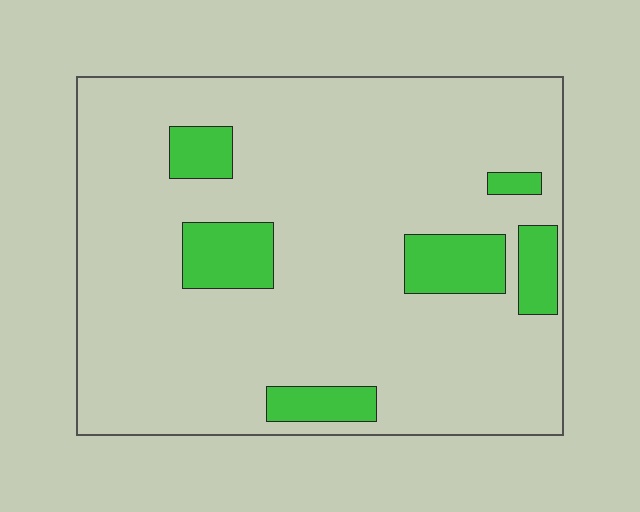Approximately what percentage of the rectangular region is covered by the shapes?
Approximately 15%.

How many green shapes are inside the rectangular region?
6.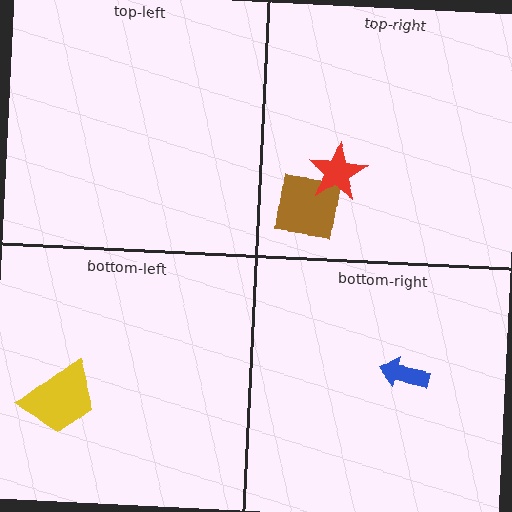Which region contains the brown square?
The top-right region.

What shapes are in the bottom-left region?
The yellow trapezoid.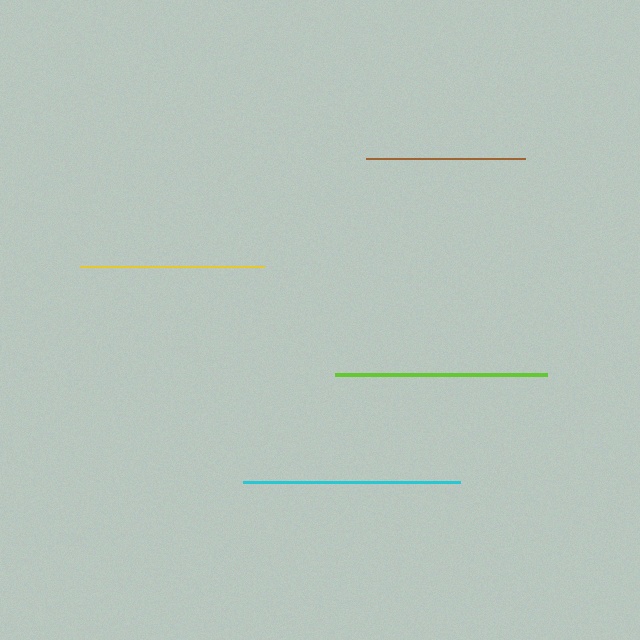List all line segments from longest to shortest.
From longest to shortest: cyan, lime, yellow, brown.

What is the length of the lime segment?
The lime segment is approximately 212 pixels long.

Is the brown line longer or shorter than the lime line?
The lime line is longer than the brown line.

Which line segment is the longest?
The cyan line is the longest at approximately 217 pixels.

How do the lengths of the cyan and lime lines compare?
The cyan and lime lines are approximately the same length.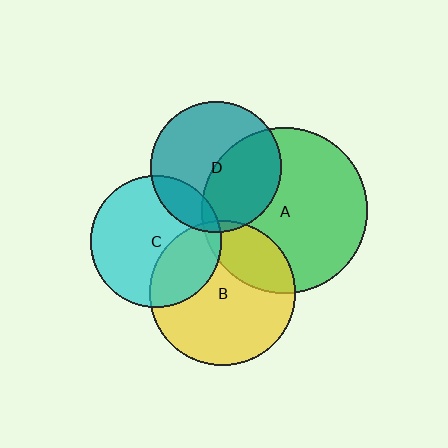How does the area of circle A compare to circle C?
Approximately 1.6 times.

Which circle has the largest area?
Circle A (green).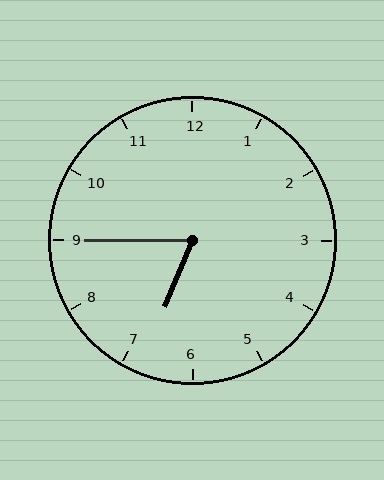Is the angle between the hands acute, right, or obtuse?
It is acute.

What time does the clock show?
6:45.